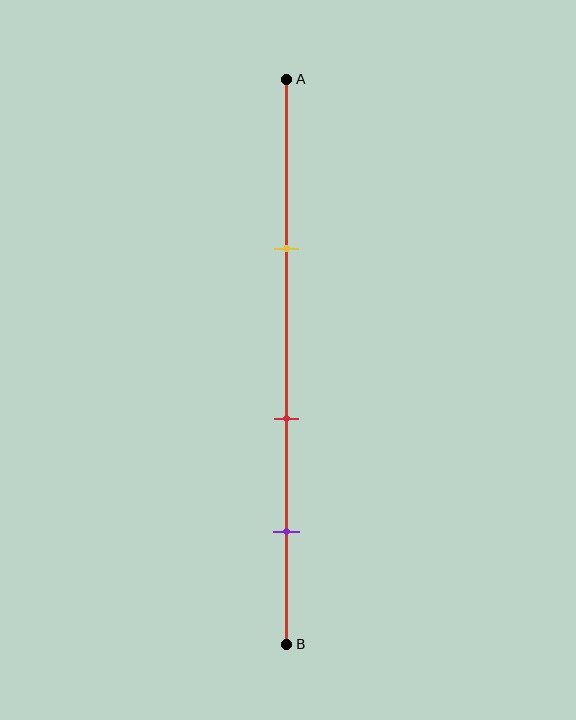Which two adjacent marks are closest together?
The red and purple marks are the closest adjacent pair.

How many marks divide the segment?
There are 3 marks dividing the segment.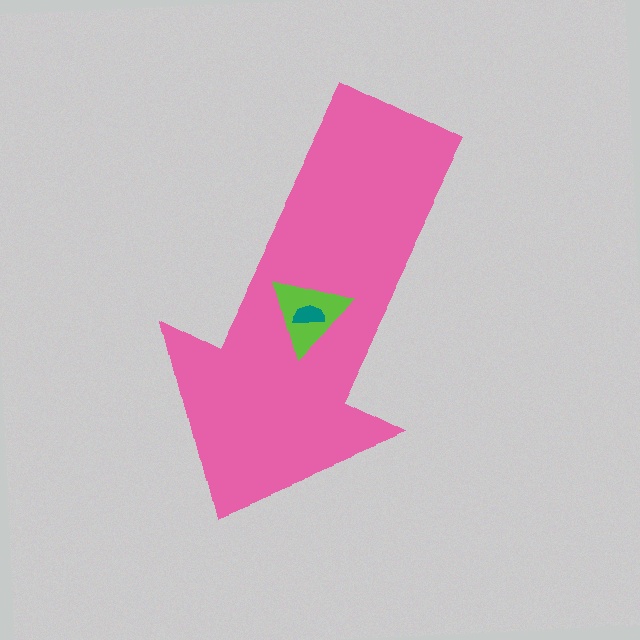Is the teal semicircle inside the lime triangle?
Yes.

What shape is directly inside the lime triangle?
The teal semicircle.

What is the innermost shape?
The teal semicircle.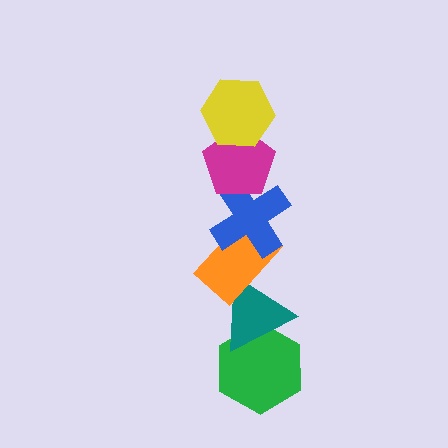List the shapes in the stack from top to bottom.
From top to bottom: the yellow hexagon, the magenta pentagon, the blue cross, the orange rectangle, the teal triangle, the green hexagon.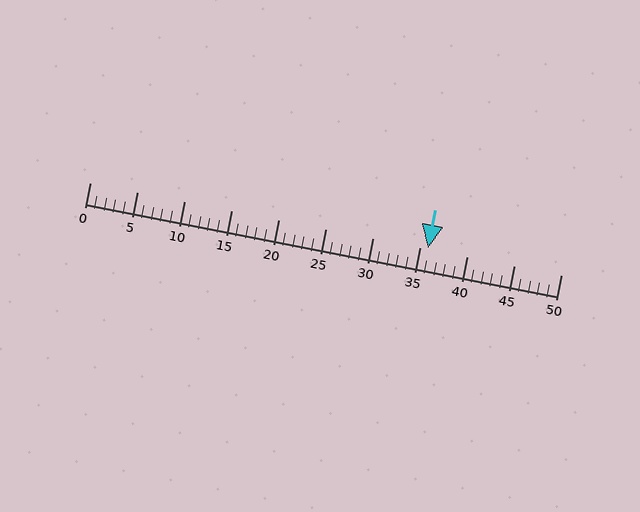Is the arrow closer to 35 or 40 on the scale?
The arrow is closer to 35.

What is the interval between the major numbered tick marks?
The major tick marks are spaced 5 units apart.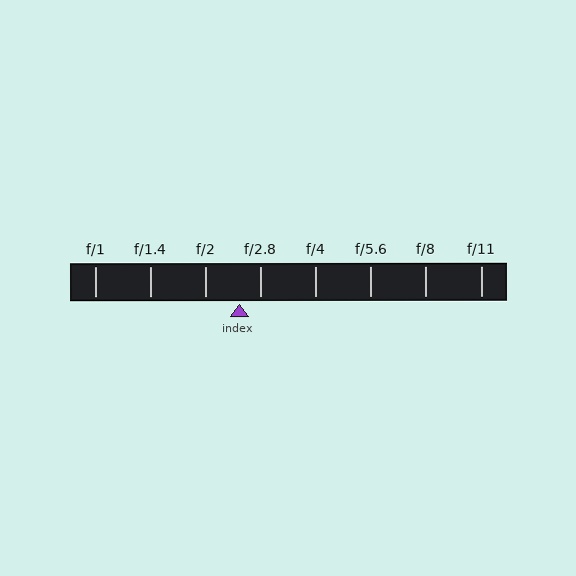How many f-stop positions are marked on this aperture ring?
There are 8 f-stop positions marked.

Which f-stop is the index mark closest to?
The index mark is closest to f/2.8.